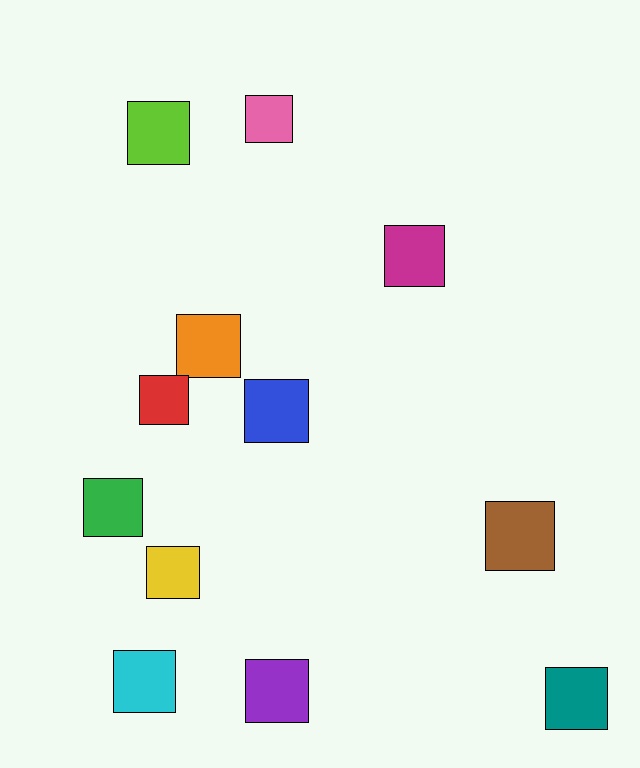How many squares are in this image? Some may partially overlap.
There are 12 squares.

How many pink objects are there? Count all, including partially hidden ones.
There is 1 pink object.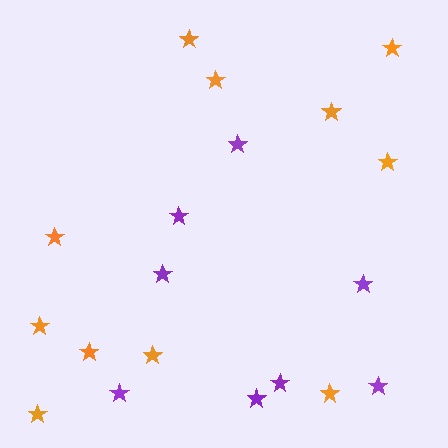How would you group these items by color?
There are 2 groups: one group of orange stars (11) and one group of purple stars (8).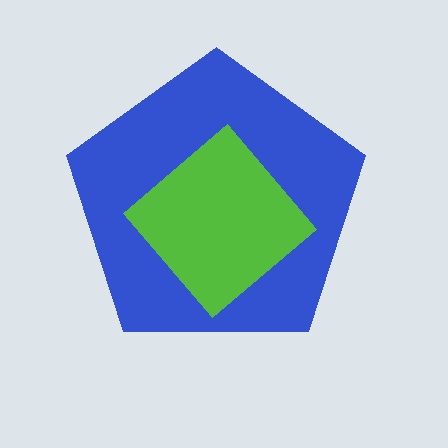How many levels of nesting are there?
2.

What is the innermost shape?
The lime diamond.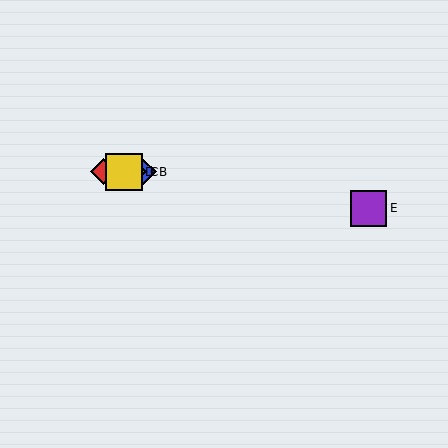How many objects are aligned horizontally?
4 objects (A, B, C, D) are aligned horizontally.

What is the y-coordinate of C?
Object C is at y≈172.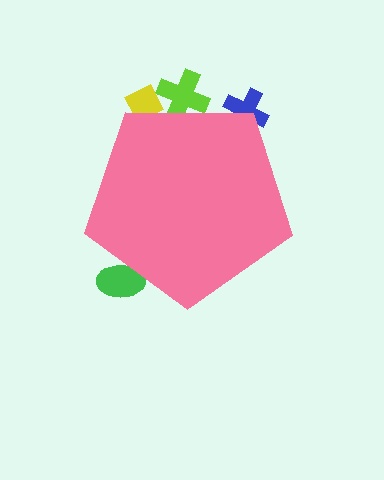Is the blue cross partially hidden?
Yes, the blue cross is partially hidden behind the pink pentagon.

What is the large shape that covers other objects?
A pink pentagon.